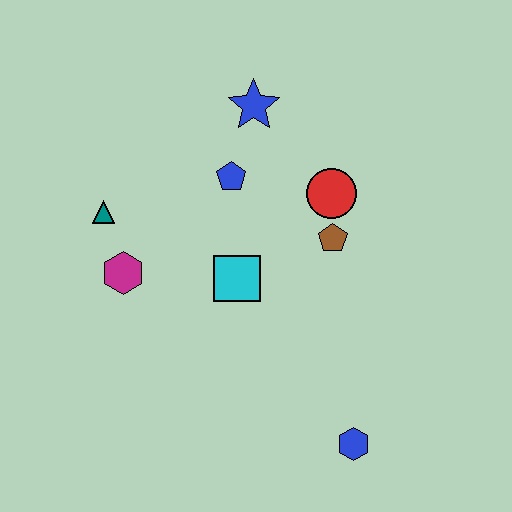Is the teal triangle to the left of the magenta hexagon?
Yes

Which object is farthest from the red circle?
The blue hexagon is farthest from the red circle.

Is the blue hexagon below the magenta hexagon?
Yes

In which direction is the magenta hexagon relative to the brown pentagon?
The magenta hexagon is to the left of the brown pentagon.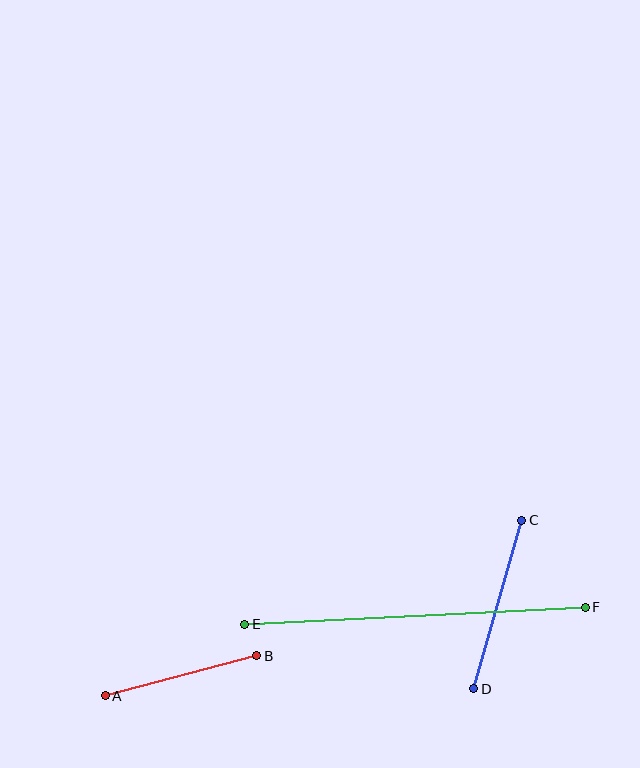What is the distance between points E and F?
The distance is approximately 341 pixels.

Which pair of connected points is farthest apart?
Points E and F are farthest apart.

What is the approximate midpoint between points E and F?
The midpoint is at approximately (415, 616) pixels.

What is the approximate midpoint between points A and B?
The midpoint is at approximately (181, 676) pixels.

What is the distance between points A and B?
The distance is approximately 156 pixels.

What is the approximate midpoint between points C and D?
The midpoint is at approximately (498, 605) pixels.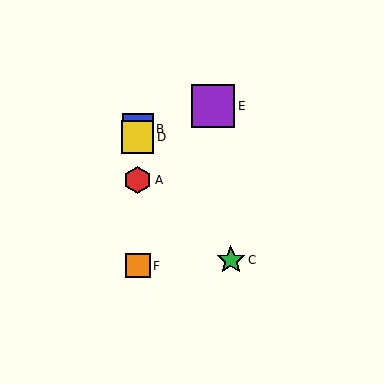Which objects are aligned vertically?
Objects A, B, D, F are aligned vertically.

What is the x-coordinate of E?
Object E is at x≈213.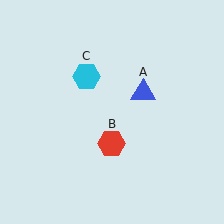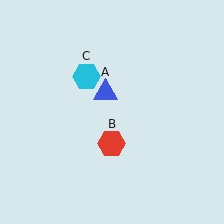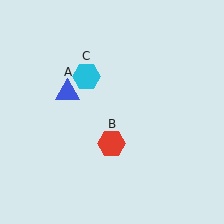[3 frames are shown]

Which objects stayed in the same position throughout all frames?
Red hexagon (object B) and cyan hexagon (object C) remained stationary.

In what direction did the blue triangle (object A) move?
The blue triangle (object A) moved left.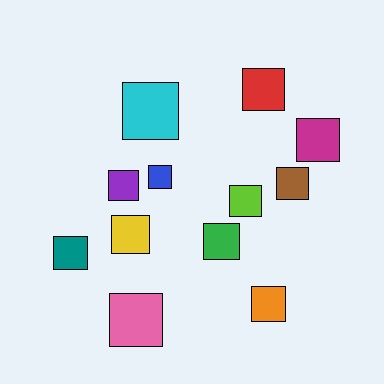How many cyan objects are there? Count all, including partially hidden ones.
There is 1 cyan object.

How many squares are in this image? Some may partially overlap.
There are 12 squares.